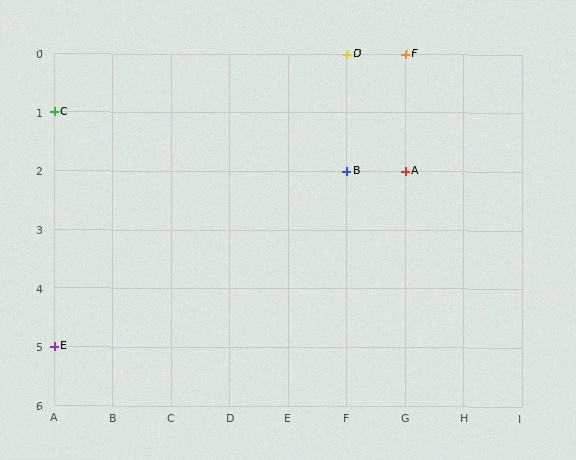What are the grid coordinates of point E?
Point E is at grid coordinates (A, 5).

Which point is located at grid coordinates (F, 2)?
Point B is at (F, 2).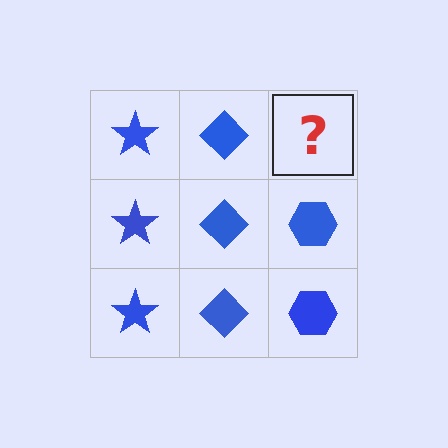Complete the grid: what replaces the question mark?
The question mark should be replaced with a blue hexagon.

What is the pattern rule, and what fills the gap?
The rule is that each column has a consistent shape. The gap should be filled with a blue hexagon.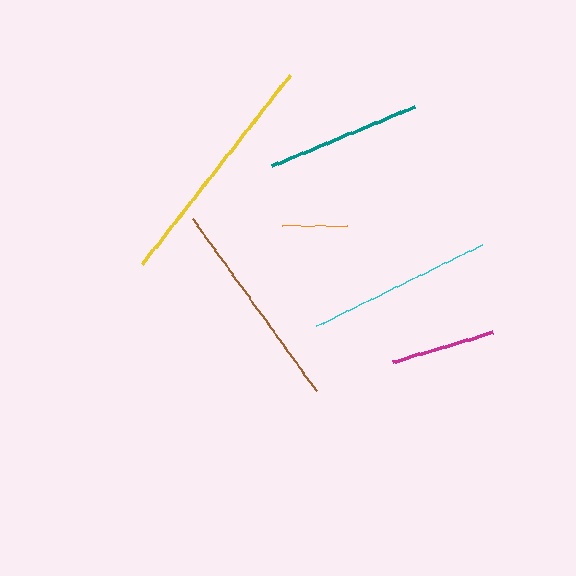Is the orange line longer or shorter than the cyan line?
The cyan line is longer than the orange line.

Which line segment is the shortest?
The orange line is the shortest at approximately 65 pixels.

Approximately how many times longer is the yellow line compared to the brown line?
The yellow line is approximately 1.1 times the length of the brown line.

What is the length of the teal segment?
The teal segment is approximately 155 pixels long.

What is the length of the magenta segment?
The magenta segment is approximately 105 pixels long.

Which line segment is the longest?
The yellow line is the longest at approximately 240 pixels.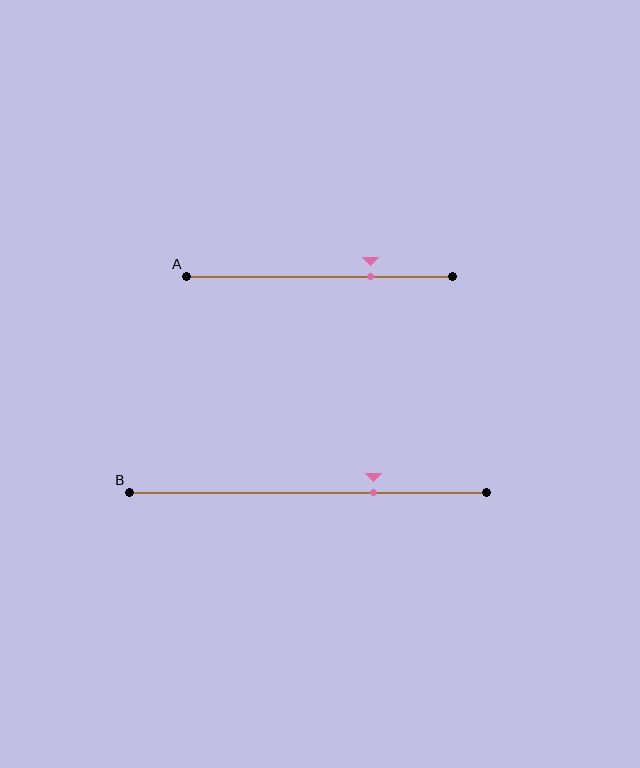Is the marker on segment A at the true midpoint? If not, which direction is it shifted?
No, the marker on segment A is shifted to the right by about 19% of the segment length.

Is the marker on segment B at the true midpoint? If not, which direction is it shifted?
No, the marker on segment B is shifted to the right by about 18% of the segment length.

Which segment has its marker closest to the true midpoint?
Segment B has its marker closest to the true midpoint.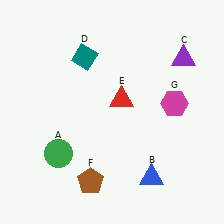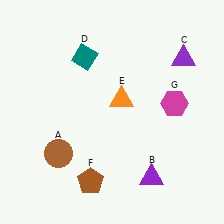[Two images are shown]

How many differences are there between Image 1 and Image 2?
There are 3 differences between the two images.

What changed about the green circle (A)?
In Image 1, A is green. In Image 2, it changed to brown.